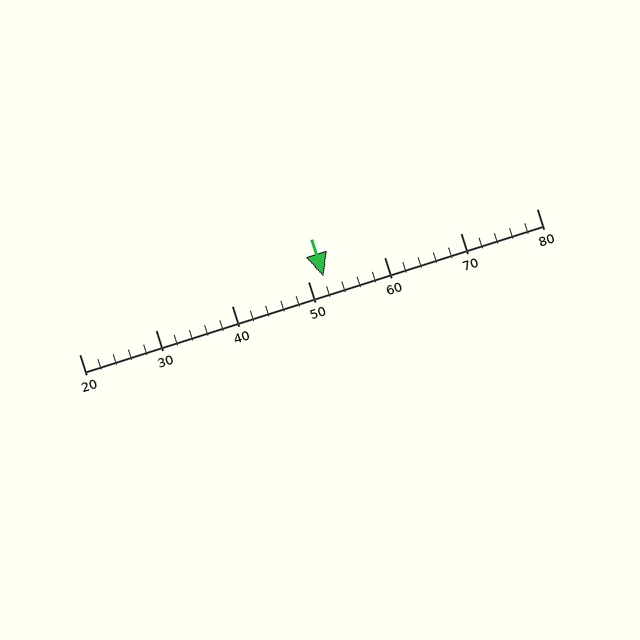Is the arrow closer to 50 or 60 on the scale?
The arrow is closer to 50.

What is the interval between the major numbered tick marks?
The major tick marks are spaced 10 units apart.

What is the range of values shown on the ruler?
The ruler shows values from 20 to 80.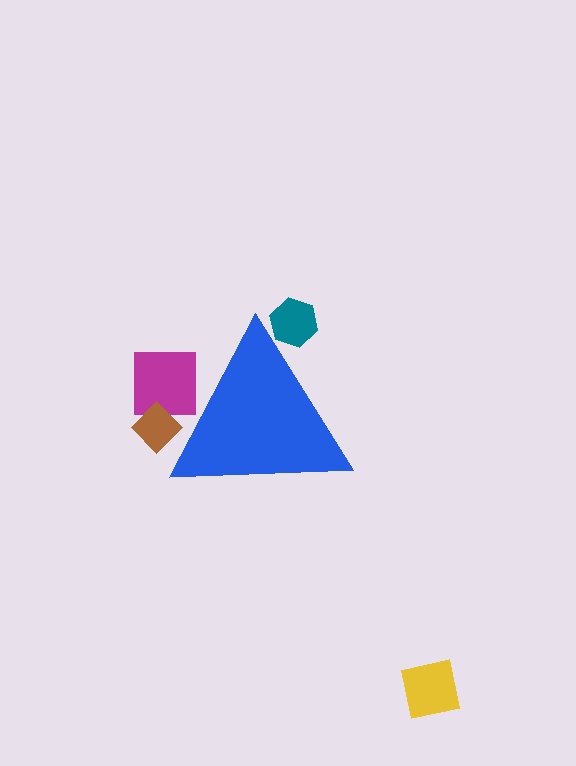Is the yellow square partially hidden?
No, the yellow square is fully visible.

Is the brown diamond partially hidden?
Yes, the brown diamond is partially hidden behind the blue triangle.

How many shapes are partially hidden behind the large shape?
3 shapes are partially hidden.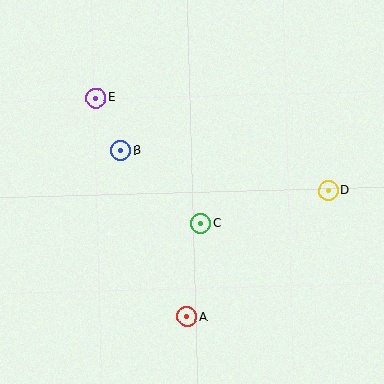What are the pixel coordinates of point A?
Point A is at (187, 317).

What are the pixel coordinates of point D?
Point D is at (328, 191).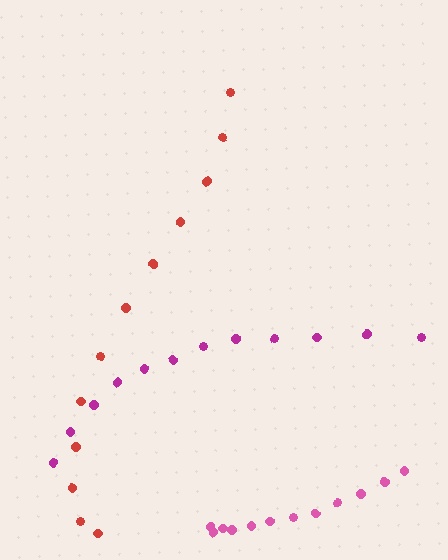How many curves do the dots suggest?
There are 3 distinct paths.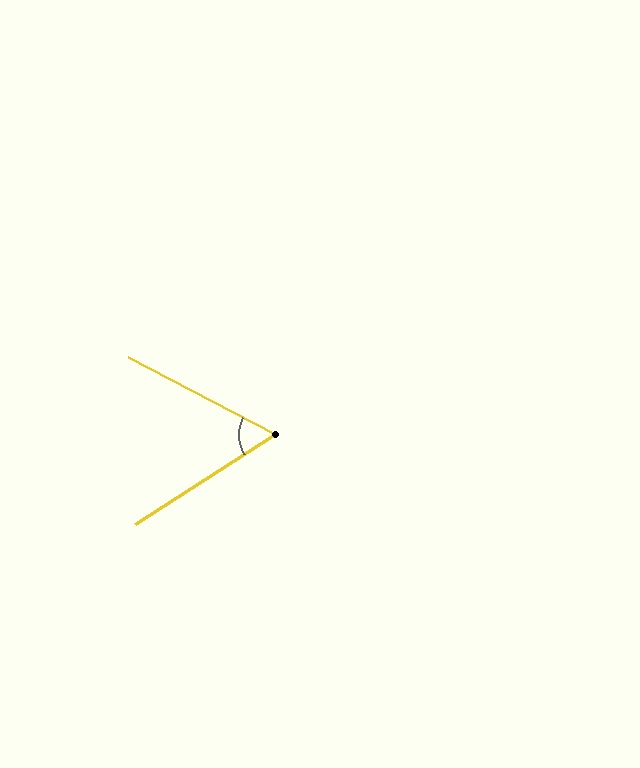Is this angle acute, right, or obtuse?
It is acute.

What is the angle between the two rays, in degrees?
Approximately 60 degrees.